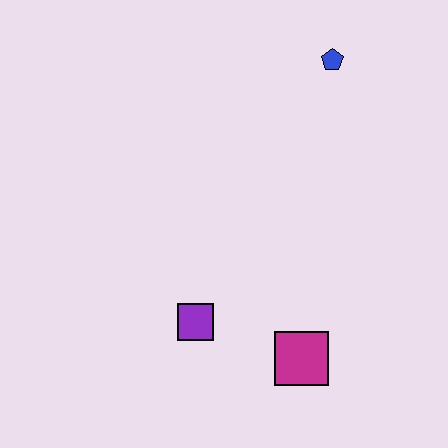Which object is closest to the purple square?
The magenta square is closest to the purple square.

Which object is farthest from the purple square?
The blue pentagon is farthest from the purple square.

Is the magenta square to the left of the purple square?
No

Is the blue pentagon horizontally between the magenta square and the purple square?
No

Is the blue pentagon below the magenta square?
No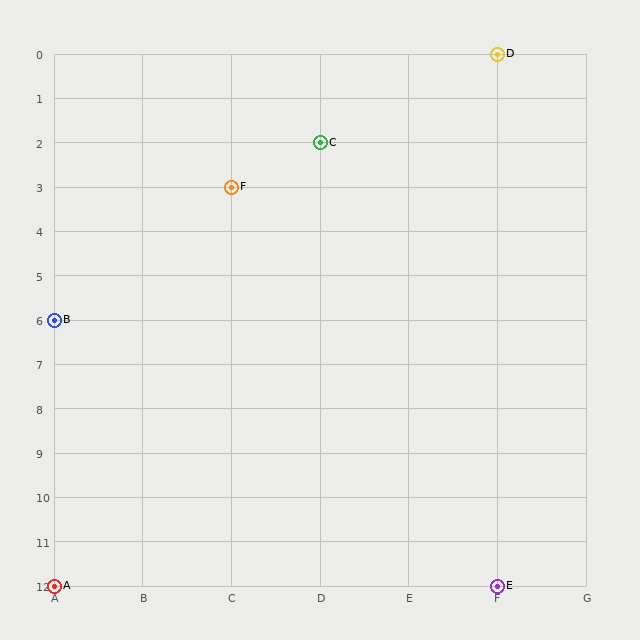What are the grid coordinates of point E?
Point E is at grid coordinates (F, 12).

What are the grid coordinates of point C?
Point C is at grid coordinates (D, 2).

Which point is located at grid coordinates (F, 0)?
Point D is at (F, 0).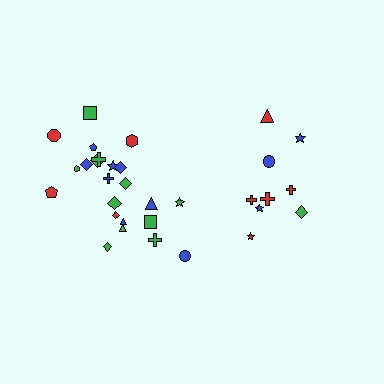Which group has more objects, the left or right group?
The left group.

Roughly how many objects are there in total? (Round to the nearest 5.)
Roughly 30 objects in total.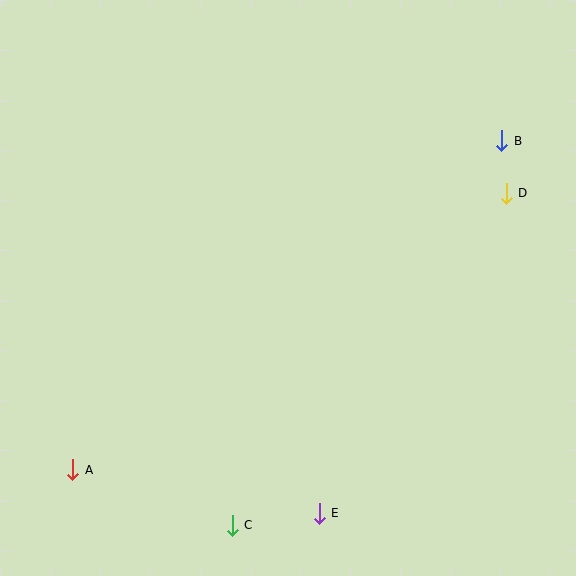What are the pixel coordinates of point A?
Point A is at (73, 470).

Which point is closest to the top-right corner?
Point B is closest to the top-right corner.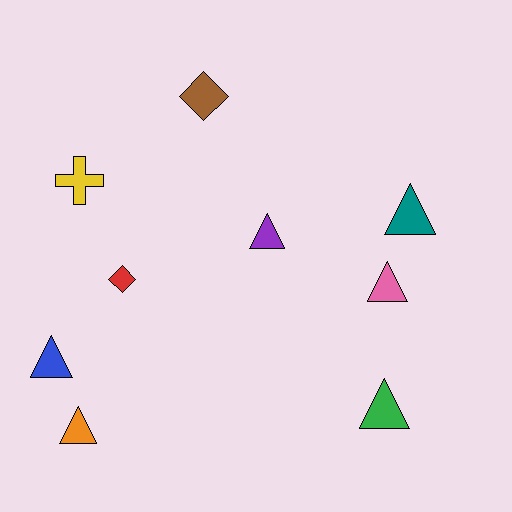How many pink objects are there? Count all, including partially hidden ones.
There is 1 pink object.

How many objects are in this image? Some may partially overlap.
There are 9 objects.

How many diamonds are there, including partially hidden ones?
There are 2 diamonds.